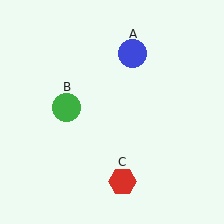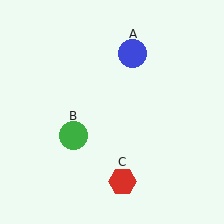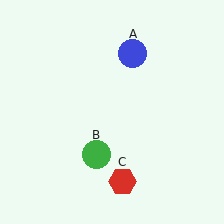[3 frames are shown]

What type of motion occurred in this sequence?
The green circle (object B) rotated counterclockwise around the center of the scene.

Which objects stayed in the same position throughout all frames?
Blue circle (object A) and red hexagon (object C) remained stationary.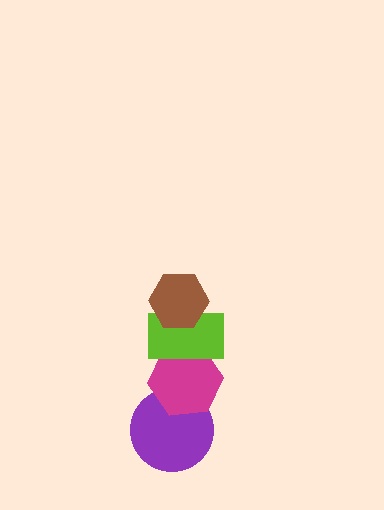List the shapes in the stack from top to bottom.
From top to bottom: the brown hexagon, the lime rectangle, the magenta hexagon, the purple circle.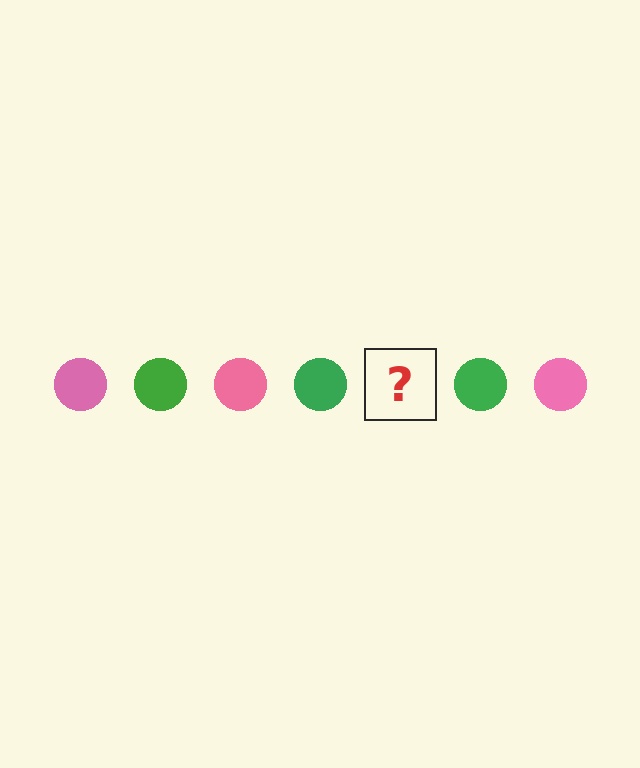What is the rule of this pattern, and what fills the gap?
The rule is that the pattern cycles through pink, green circles. The gap should be filled with a pink circle.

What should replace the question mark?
The question mark should be replaced with a pink circle.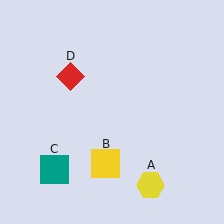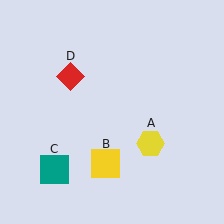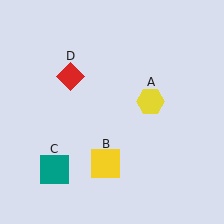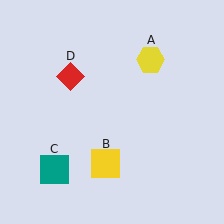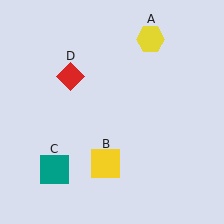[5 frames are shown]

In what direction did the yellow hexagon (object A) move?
The yellow hexagon (object A) moved up.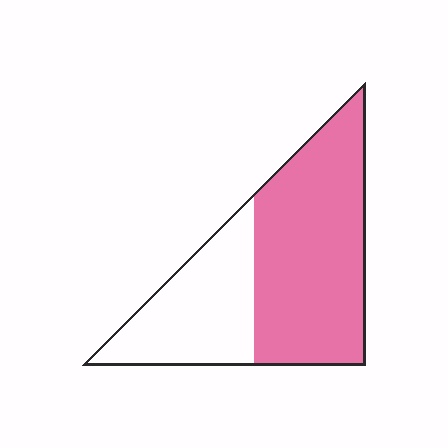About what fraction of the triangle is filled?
About five eighths (5/8).